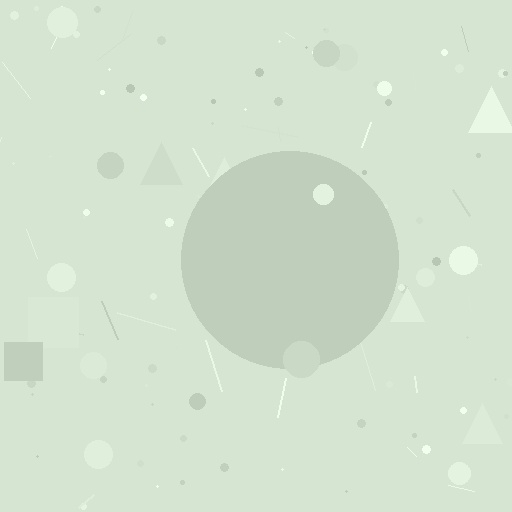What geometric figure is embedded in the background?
A circle is embedded in the background.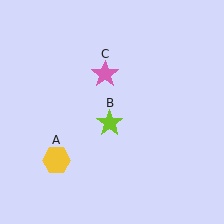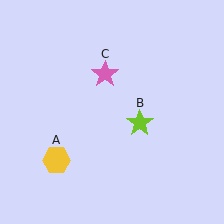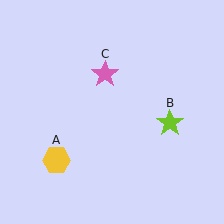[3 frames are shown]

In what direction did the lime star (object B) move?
The lime star (object B) moved right.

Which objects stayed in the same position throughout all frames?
Yellow hexagon (object A) and pink star (object C) remained stationary.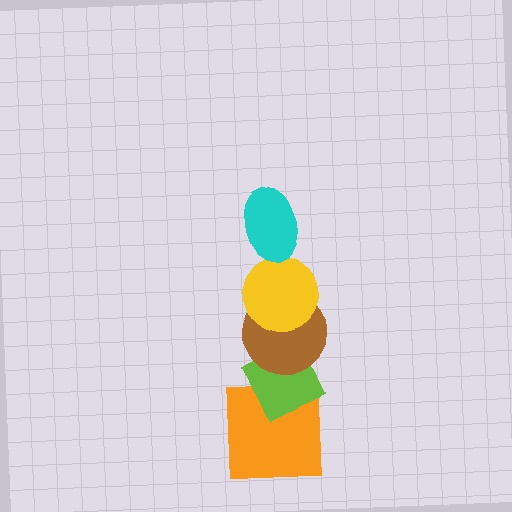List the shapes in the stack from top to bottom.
From top to bottom: the cyan ellipse, the yellow circle, the brown circle, the lime diamond, the orange square.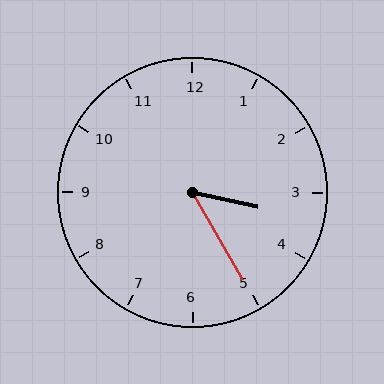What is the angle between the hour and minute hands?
Approximately 48 degrees.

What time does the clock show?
3:25.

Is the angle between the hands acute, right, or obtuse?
It is acute.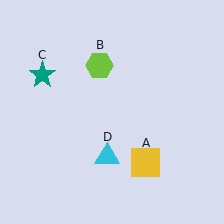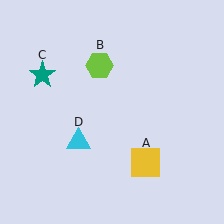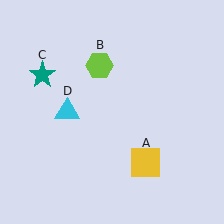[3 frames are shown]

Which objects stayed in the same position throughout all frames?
Yellow square (object A) and lime hexagon (object B) and teal star (object C) remained stationary.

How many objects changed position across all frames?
1 object changed position: cyan triangle (object D).